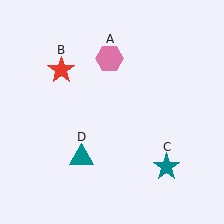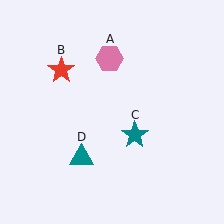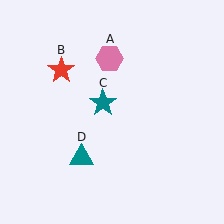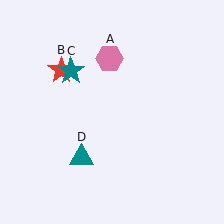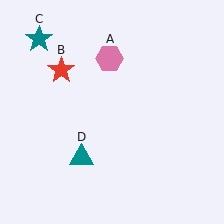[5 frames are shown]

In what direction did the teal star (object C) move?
The teal star (object C) moved up and to the left.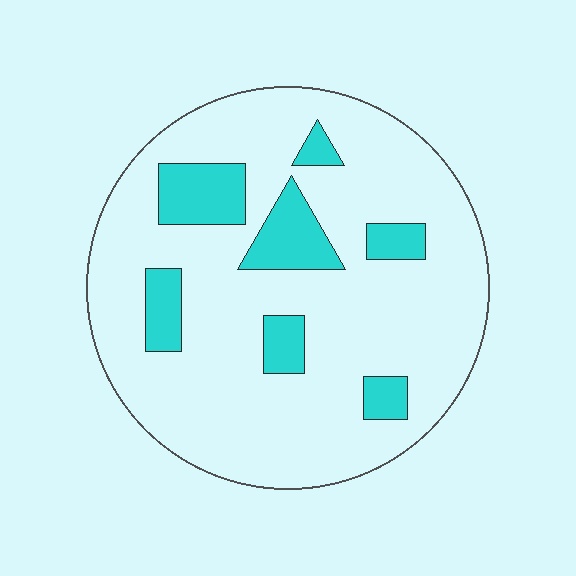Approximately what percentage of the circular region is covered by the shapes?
Approximately 15%.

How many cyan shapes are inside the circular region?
7.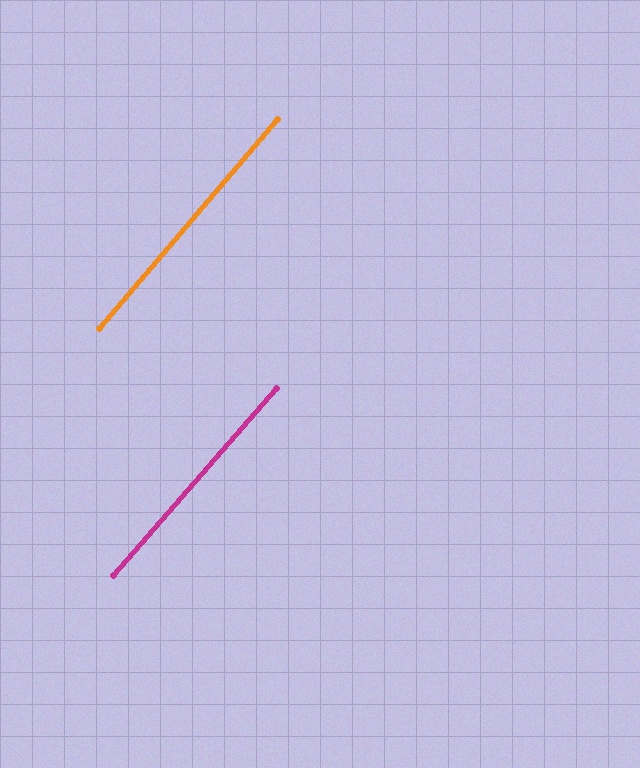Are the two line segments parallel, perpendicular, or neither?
Parallel — their directions differ by only 0.5°.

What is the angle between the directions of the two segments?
Approximately 0 degrees.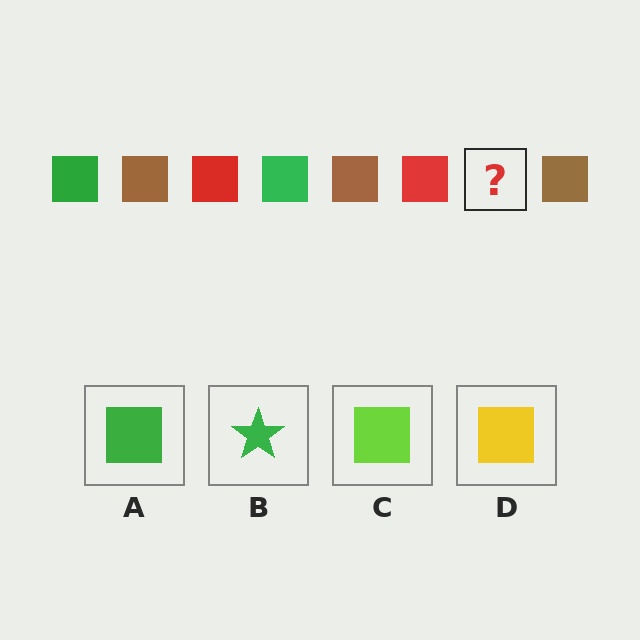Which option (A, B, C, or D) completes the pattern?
A.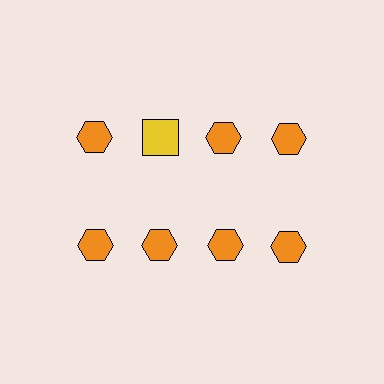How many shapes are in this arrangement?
There are 8 shapes arranged in a grid pattern.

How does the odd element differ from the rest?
It differs in both color (yellow instead of orange) and shape (square instead of hexagon).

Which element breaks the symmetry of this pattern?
The yellow square in the top row, second from left column breaks the symmetry. All other shapes are orange hexagons.